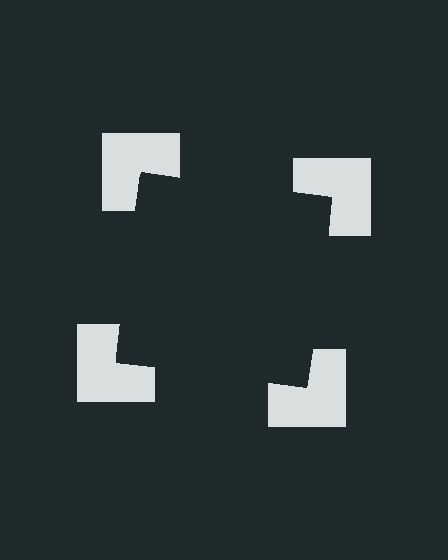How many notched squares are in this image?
There are 4 — one at each vertex of the illusory square.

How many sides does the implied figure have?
4 sides.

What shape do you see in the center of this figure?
An illusory square — its edges are inferred from the aligned wedge cuts in the notched squares, not physically drawn.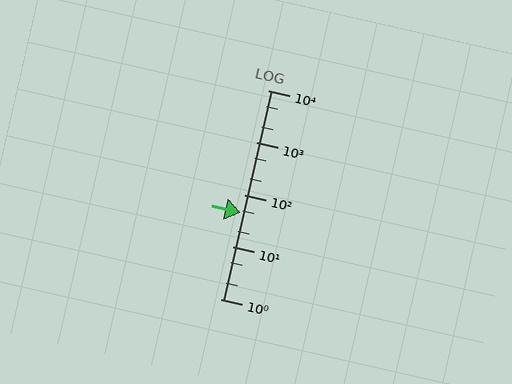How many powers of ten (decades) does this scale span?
The scale spans 4 decades, from 1 to 10000.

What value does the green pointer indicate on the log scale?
The pointer indicates approximately 45.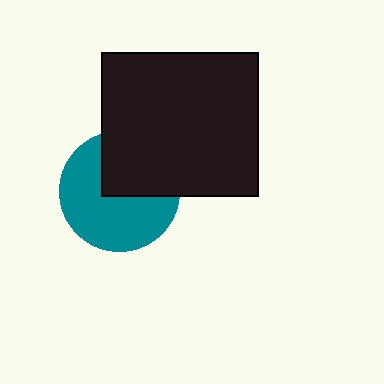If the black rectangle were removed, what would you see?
You would see the complete teal circle.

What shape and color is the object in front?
The object in front is a black rectangle.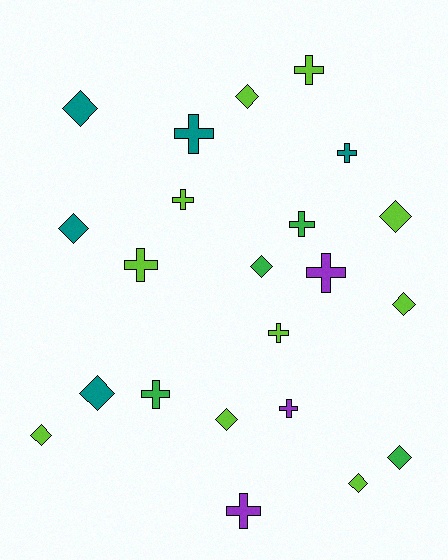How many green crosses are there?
There are 2 green crosses.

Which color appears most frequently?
Lime, with 10 objects.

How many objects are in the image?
There are 22 objects.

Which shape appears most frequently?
Cross, with 11 objects.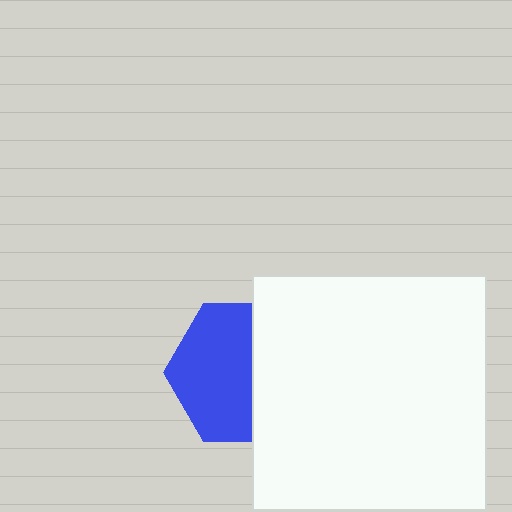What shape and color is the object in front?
The object in front is a white square.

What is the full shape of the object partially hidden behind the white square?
The partially hidden object is a blue hexagon.